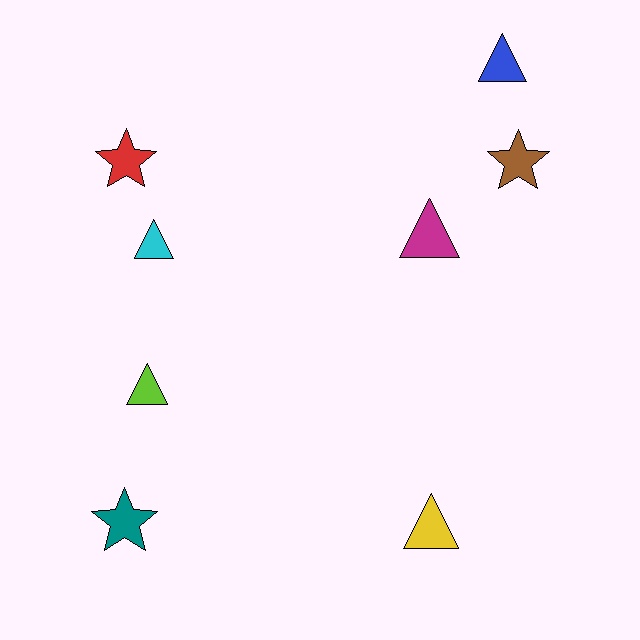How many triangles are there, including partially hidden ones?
There are 5 triangles.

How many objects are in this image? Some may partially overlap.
There are 8 objects.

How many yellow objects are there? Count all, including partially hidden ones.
There is 1 yellow object.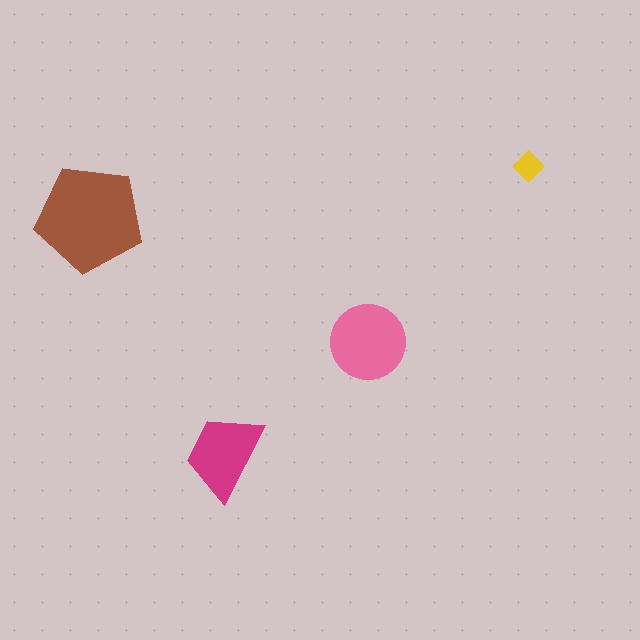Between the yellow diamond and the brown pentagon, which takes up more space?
The brown pentagon.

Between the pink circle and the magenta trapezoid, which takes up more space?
The pink circle.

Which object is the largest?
The brown pentagon.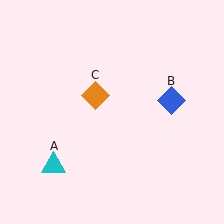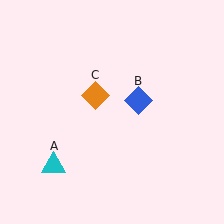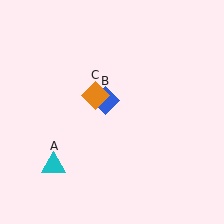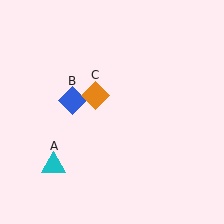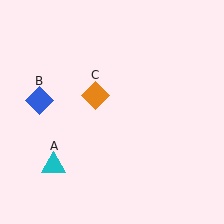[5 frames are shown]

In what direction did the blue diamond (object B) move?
The blue diamond (object B) moved left.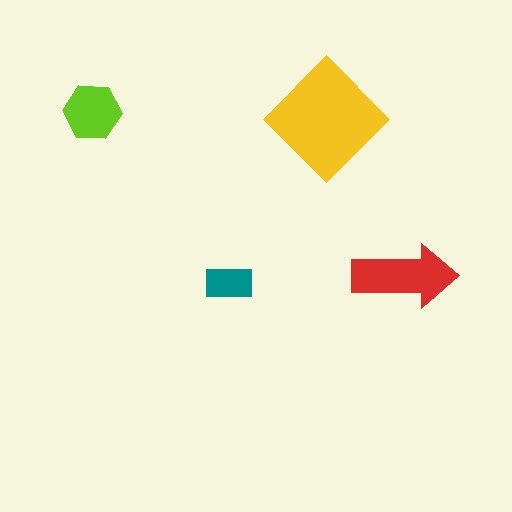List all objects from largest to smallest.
The yellow diamond, the red arrow, the lime hexagon, the teal rectangle.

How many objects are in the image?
There are 4 objects in the image.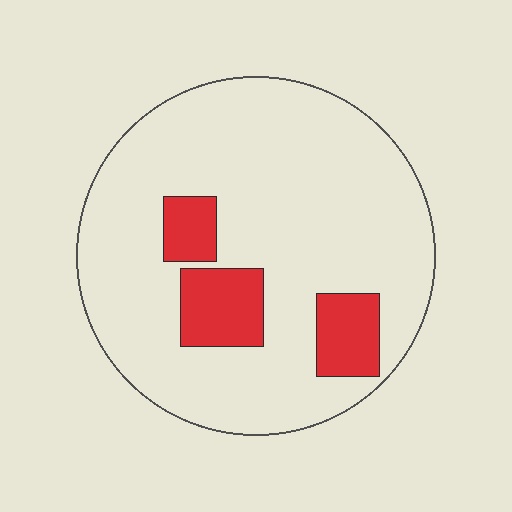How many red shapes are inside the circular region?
3.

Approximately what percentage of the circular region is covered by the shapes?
Approximately 15%.